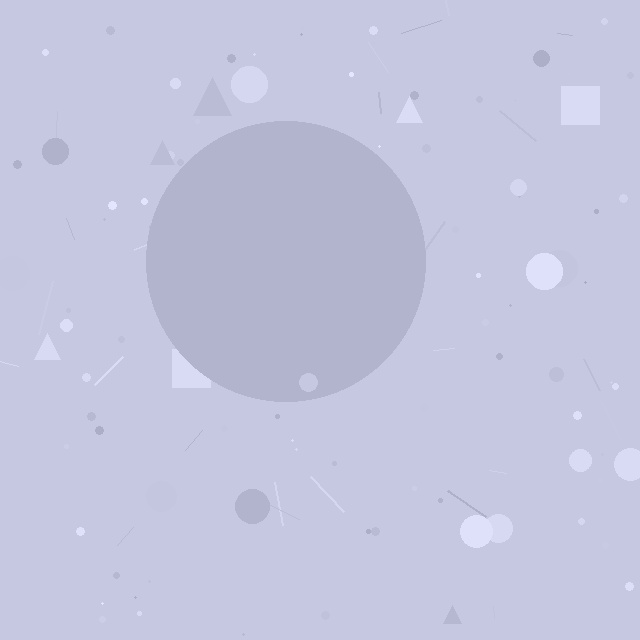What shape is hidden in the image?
A circle is hidden in the image.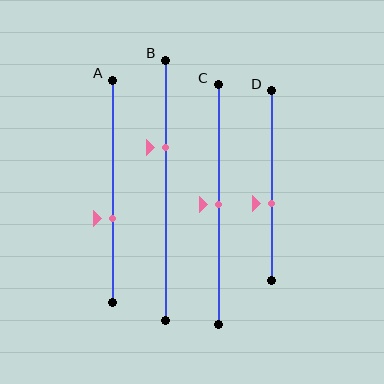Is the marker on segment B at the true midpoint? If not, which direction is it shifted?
No, the marker on segment B is shifted upward by about 16% of the segment length.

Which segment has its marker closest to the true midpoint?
Segment C has its marker closest to the true midpoint.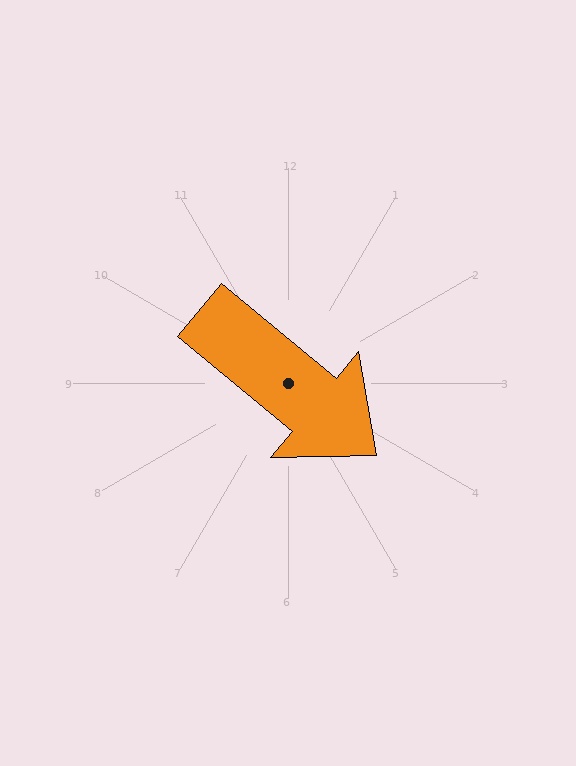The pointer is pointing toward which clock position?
Roughly 4 o'clock.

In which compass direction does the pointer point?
Southeast.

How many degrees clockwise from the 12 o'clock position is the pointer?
Approximately 129 degrees.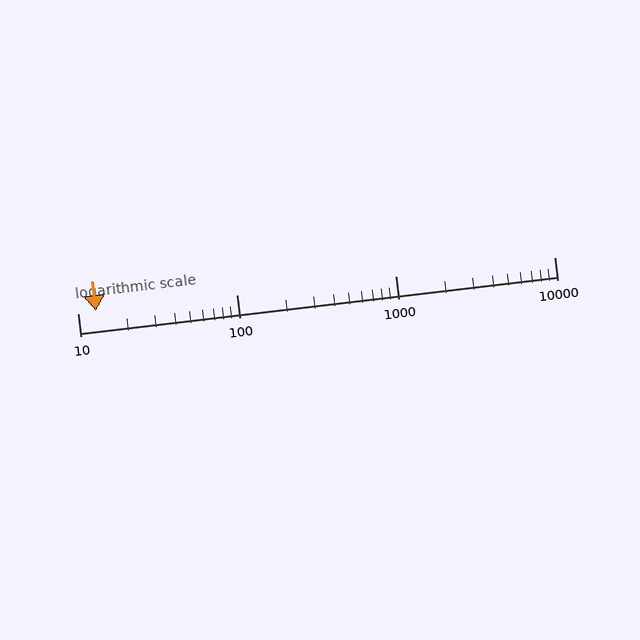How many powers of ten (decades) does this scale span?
The scale spans 3 decades, from 10 to 10000.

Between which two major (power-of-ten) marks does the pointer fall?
The pointer is between 10 and 100.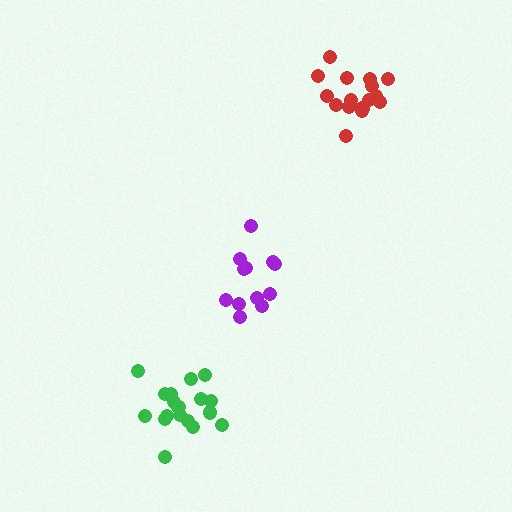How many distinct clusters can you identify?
There are 3 distinct clusters.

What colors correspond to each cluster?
The clusters are colored: green, red, purple.